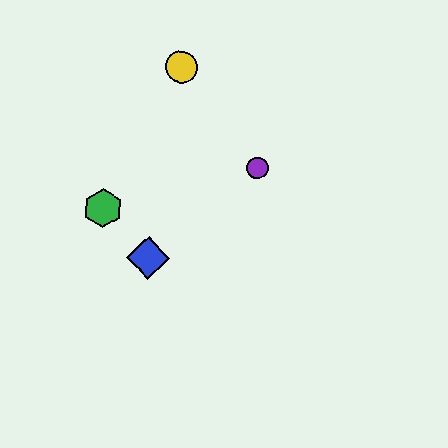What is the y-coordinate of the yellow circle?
The yellow circle is at y≈67.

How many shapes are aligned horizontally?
2 shapes (the red diamond, the blue diamond) are aligned horizontally.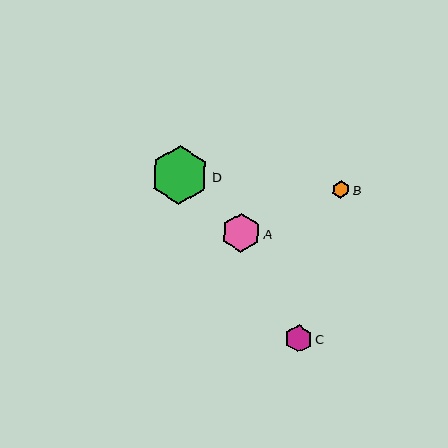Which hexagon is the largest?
Hexagon D is the largest with a size of approximately 58 pixels.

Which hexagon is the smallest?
Hexagon B is the smallest with a size of approximately 17 pixels.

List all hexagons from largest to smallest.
From largest to smallest: D, A, C, B.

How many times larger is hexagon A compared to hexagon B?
Hexagon A is approximately 2.3 times the size of hexagon B.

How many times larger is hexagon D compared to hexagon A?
Hexagon D is approximately 1.5 times the size of hexagon A.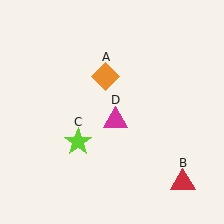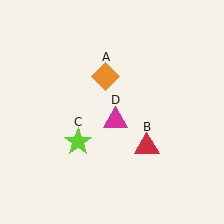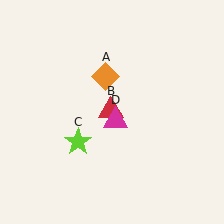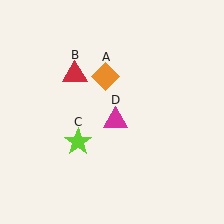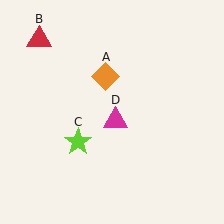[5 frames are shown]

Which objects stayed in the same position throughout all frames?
Orange diamond (object A) and lime star (object C) and magenta triangle (object D) remained stationary.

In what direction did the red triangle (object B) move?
The red triangle (object B) moved up and to the left.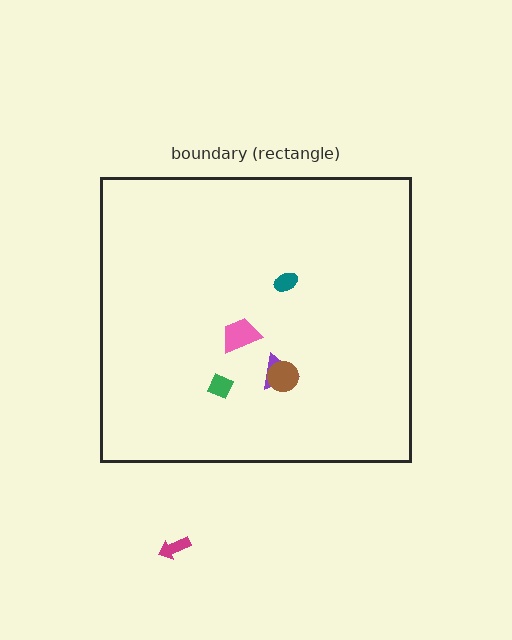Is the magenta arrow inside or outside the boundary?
Outside.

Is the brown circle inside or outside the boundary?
Inside.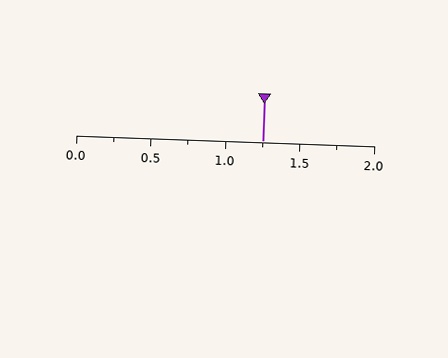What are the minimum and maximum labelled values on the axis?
The axis runs from 0.0 to 2.0.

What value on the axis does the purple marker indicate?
The marker indicates approximately 1.25.